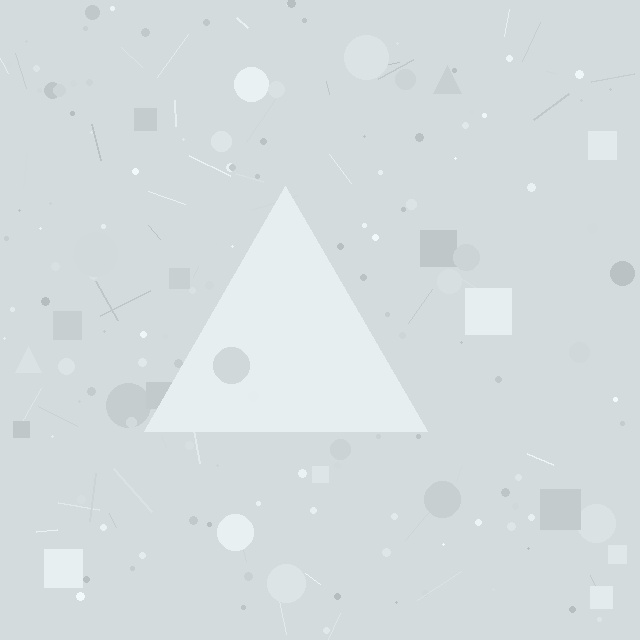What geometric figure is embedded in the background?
A triangle is embedded in the background.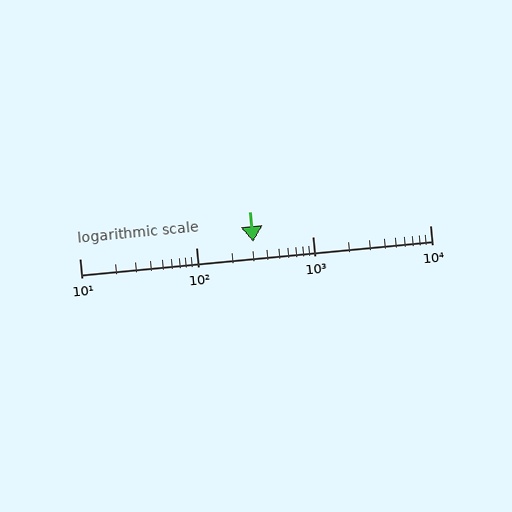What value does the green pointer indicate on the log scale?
The pointer indicates approximately 310.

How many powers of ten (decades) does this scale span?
The scale spans 3 decades, from 10 to 10000.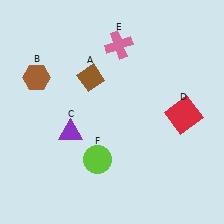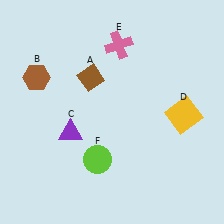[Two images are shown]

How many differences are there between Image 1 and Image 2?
There is 1 difference between the two images.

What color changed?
The square (D) changed from red in Image 1 to yellow in Image 2.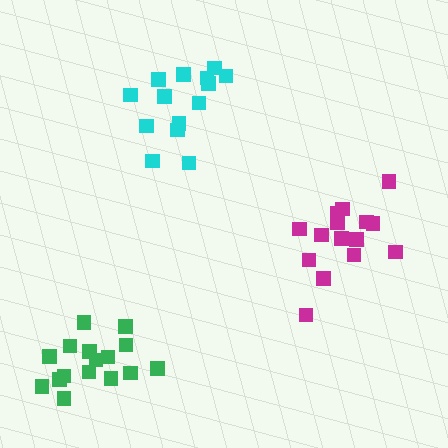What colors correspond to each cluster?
The clusters are colored: magenta, cyan, green.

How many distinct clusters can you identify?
There are 3 distinct clusters.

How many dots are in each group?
Group 1: 15 dots, Group 2: 14 dots, Group 3: 16 dots (45 total).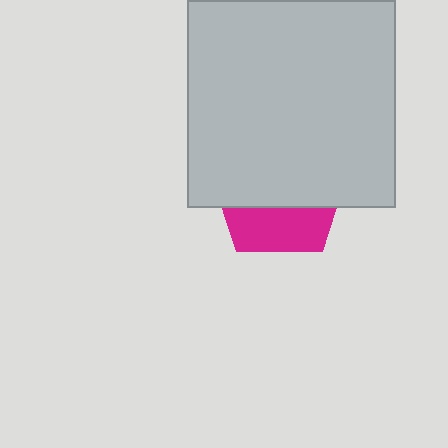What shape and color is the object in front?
The object in front is a light gray square.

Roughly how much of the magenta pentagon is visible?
A small part of it is visible (roughly 35%).